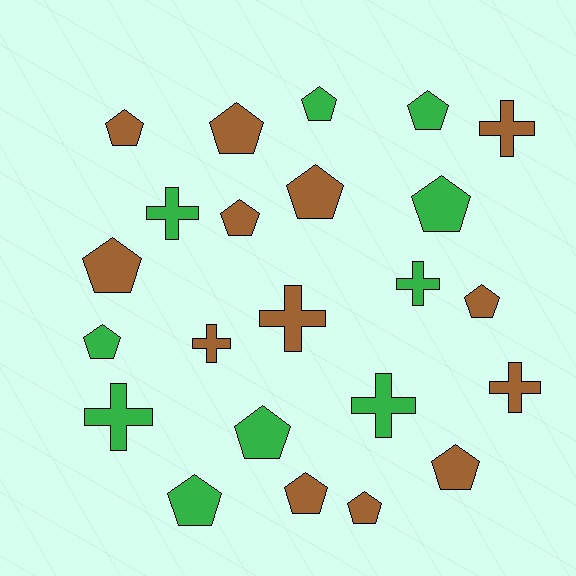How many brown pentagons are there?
There are 9 brown pentagons.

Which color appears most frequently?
Brown, with 13 objects.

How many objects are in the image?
There are 23 objects.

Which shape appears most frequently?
Pentagon, with 15 objects.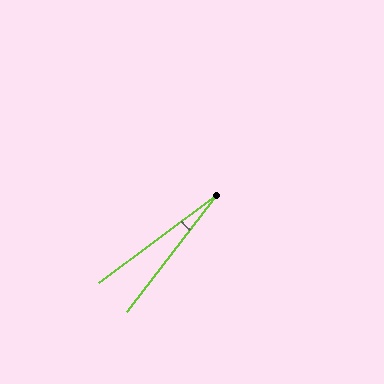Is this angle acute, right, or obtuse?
It is acute.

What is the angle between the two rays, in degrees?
Approximately 16 degrees.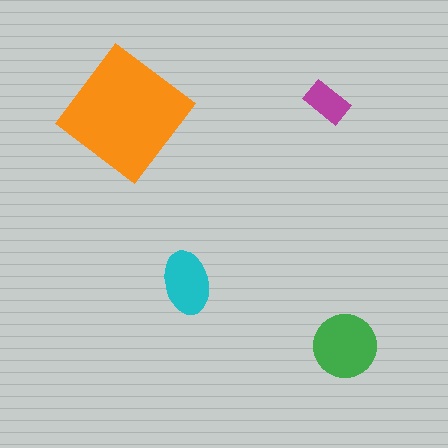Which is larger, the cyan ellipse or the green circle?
The green circle.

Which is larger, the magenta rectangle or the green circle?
The green circle.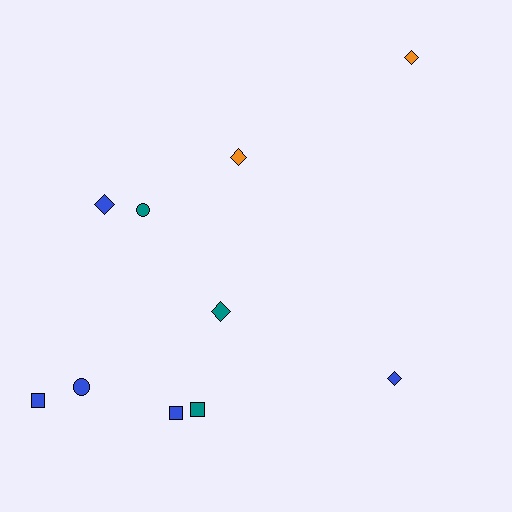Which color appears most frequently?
Blue, with 5 objects.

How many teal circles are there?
There is 1 teal circle.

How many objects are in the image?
There are 10 objects.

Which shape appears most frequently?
Diamond, with 5 objects.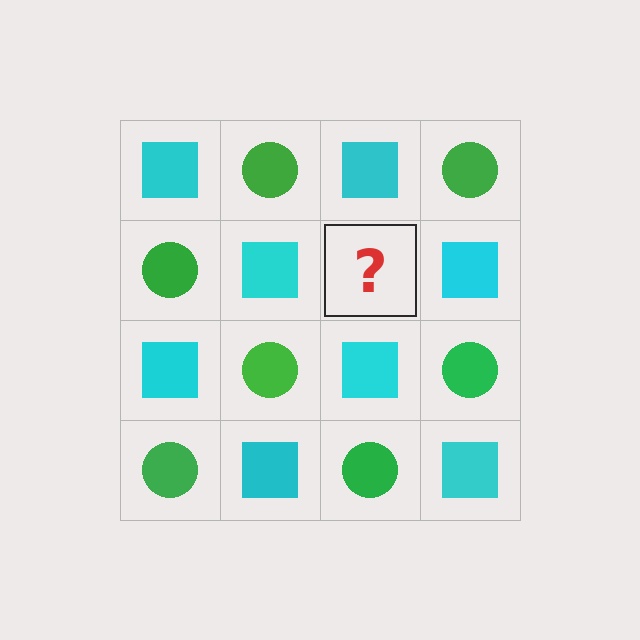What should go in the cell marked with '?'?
The missing cell should contain a green circle.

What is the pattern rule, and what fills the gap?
The rule is that it alternates cyan square and green circle in a checkerboard pattern. The gap should be filled with a green circle.